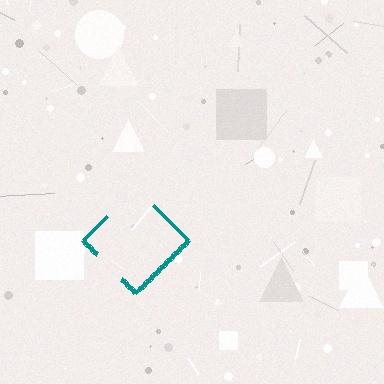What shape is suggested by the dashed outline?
The dashed outline suggests a diamond.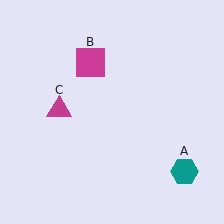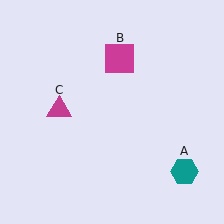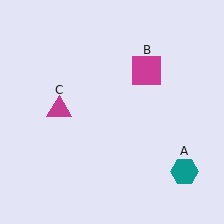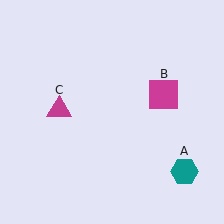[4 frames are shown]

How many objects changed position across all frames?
1 object changed position: magenta square (object B).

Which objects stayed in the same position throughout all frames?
Teal hexagon (object A) and magenta triangle (object C) remained stationary.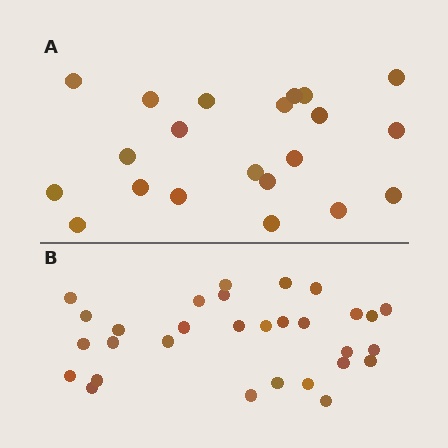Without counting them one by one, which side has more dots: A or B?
Region B (the bottom region) has more dots.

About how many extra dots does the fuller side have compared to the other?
Region B has roughly 8 or so more dots than region A.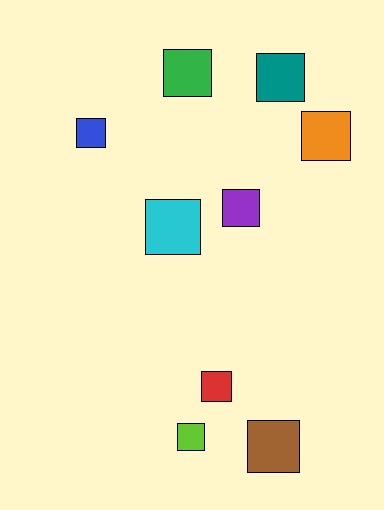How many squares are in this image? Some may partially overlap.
There are 9 squares.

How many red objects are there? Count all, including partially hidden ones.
There is 1 red object.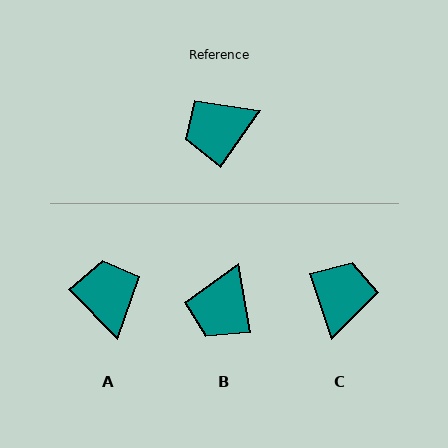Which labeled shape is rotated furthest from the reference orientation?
C, about 127 degrees away.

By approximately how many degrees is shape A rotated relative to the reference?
Approximately 101 degrees clockwise.